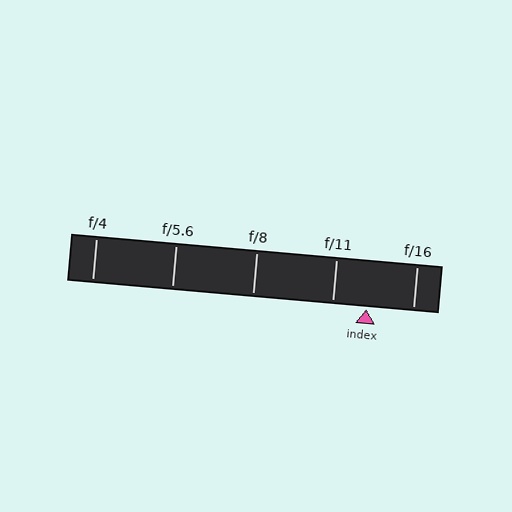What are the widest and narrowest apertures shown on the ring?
The widest aperture shown is f/4 and the narrowest is f/16.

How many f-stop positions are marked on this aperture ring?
There are 5 f-stop positions marked.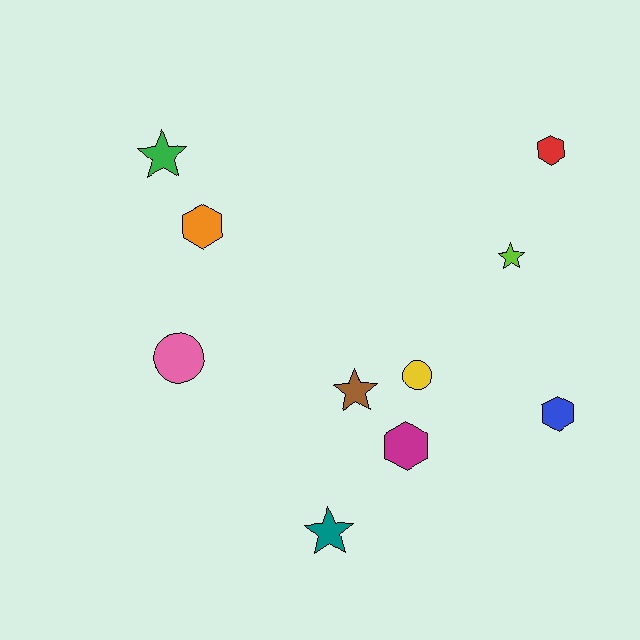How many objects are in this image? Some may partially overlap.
There are 10 objects.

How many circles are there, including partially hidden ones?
There are 2 circles.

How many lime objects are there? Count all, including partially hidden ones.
There is 1 lime object.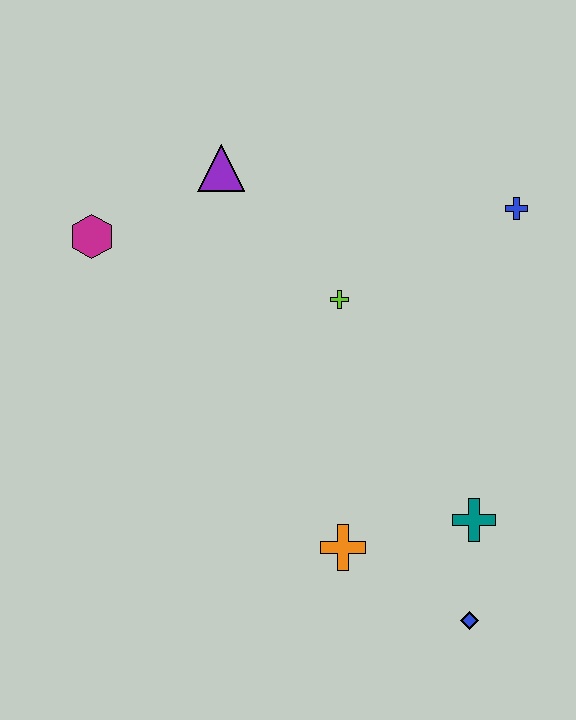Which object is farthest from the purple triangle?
The blue diamond is farthest from the purple triangle.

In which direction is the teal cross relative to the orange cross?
The teal cross is to the right of the orange cross.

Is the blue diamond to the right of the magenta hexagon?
Yes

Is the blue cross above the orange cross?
Yes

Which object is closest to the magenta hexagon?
The purple triangle is closest to the magenta hexagon.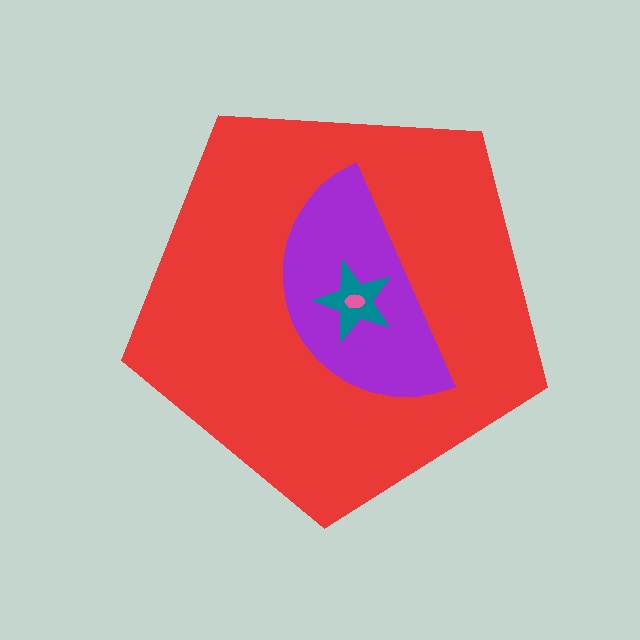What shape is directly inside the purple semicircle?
The teal star.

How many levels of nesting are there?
4.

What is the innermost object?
The pink ellipse.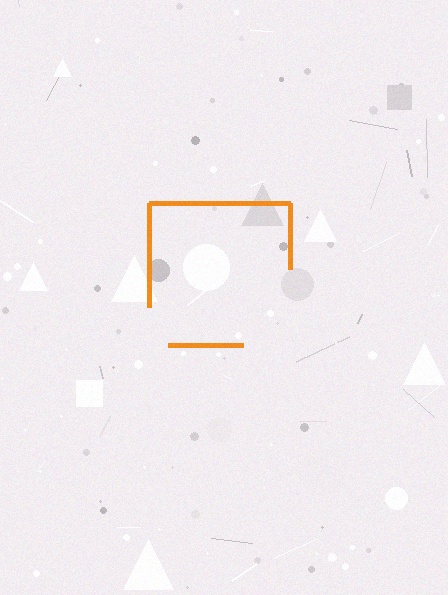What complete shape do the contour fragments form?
The contour fragments form a square.